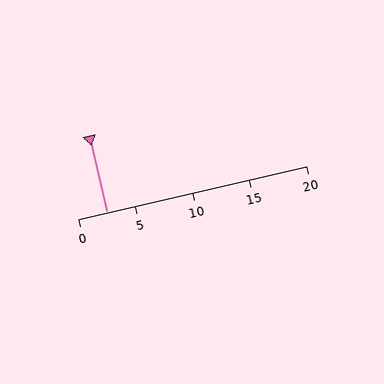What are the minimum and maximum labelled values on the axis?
The axis runs from 0 to 20.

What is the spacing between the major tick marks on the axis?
The major ticks are spaced 5 apart.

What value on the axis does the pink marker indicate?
The marker indicates approximately 2.5.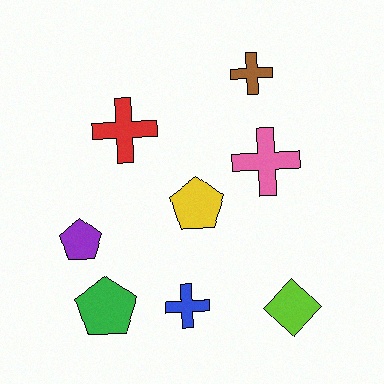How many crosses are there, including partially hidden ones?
There are 4 crosses.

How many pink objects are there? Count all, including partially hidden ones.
There is 1 pink object.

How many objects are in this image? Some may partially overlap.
There are 8 objects.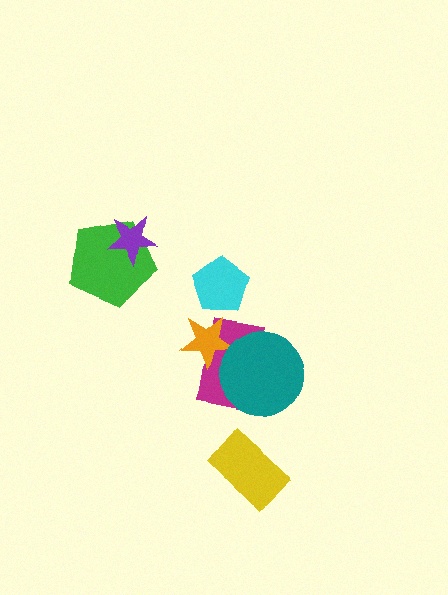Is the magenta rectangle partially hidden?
Yes, it is partially covered by another shape.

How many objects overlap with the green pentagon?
1 object overlaps with the green pentagon.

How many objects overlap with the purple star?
1 object overlaps with the purple star.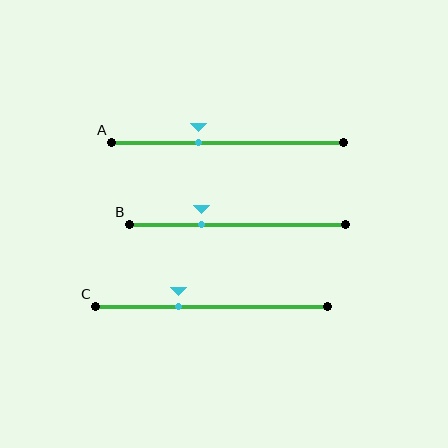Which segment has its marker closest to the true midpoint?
Segment A has its marker closest to the true midpoint.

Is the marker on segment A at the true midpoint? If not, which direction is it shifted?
No, the marker on segment A is shifted to the left by about 13% of the segment length.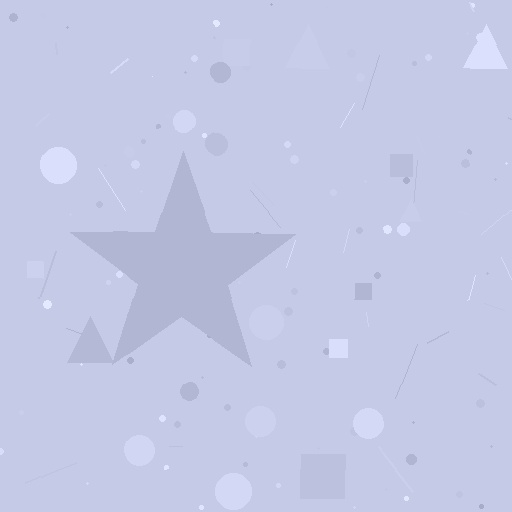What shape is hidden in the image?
A star is hidden in the image.